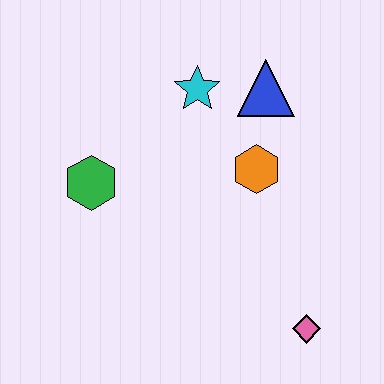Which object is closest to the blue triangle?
The cyan star is closest to the blue triangle.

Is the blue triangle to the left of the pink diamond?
Yes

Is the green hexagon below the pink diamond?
No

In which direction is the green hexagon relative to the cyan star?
The green hexagon is to the left of the cyan star.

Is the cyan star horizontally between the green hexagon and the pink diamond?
Yes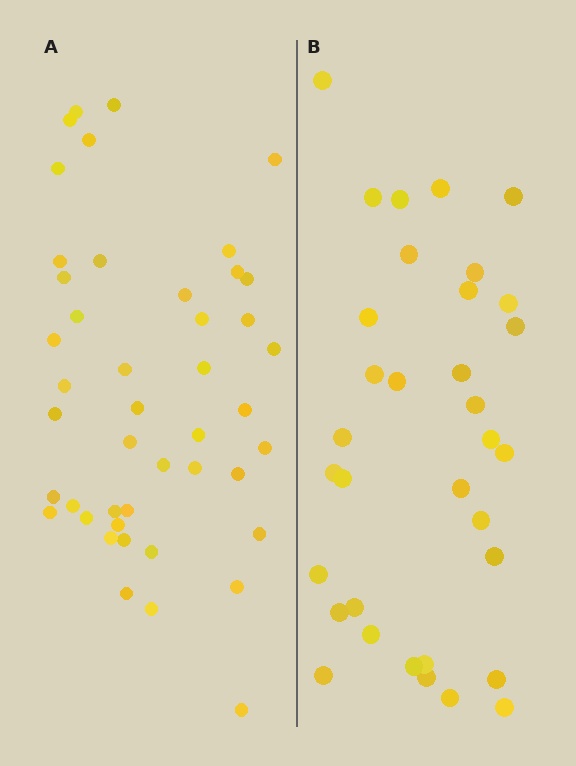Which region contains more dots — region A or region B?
Region A (the left region) has more dots.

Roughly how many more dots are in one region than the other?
Region A has roughly 12 or so more dots than region B.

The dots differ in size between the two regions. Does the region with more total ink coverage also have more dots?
No. Region B has more total ink coverage because its dots are larger, but region A actually contains more individual dots. Total area can be misleading — the number of items is what matters here.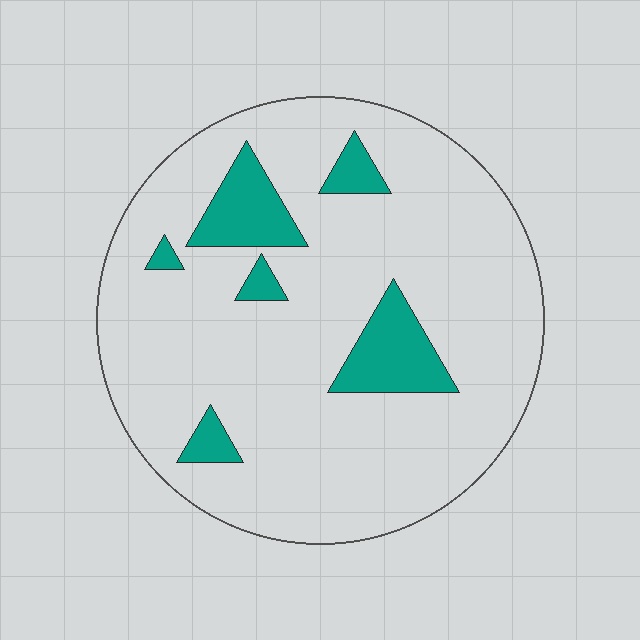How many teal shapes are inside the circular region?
6.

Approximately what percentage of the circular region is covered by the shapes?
Approximately 15%.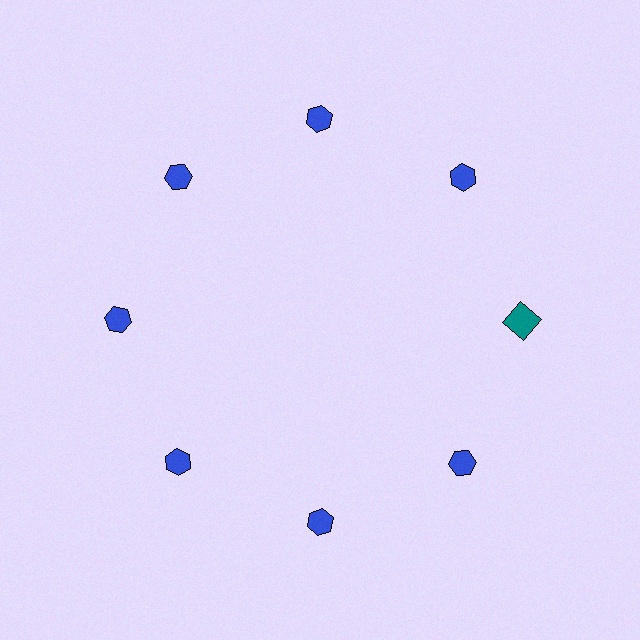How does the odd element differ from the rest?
It differs in both color (teal instead of blue) and shape (square instead of hexagon).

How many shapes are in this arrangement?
There are 8 shapes arranged in a ring pattern.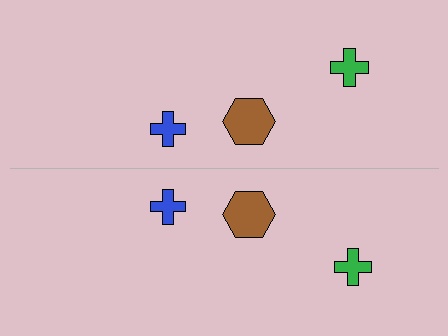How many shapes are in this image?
There are 6 shapes in this image.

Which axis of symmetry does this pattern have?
The pattern has a horizontal axis of symmetry running through the center of the image.